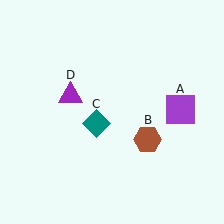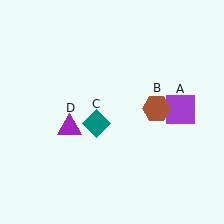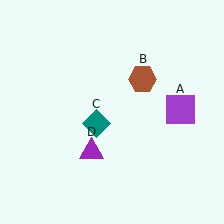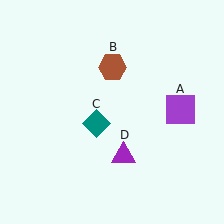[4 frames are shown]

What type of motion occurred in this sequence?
The brown hexagon (object B), purple triangle (object D) rotated counterclockwise around the center of the scene.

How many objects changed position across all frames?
2 objects changed position: brown hexagon (object B), purple triangle (object D).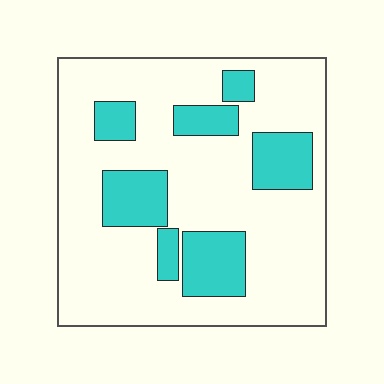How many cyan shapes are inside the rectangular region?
7.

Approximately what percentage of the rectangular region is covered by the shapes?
Approximately 25%.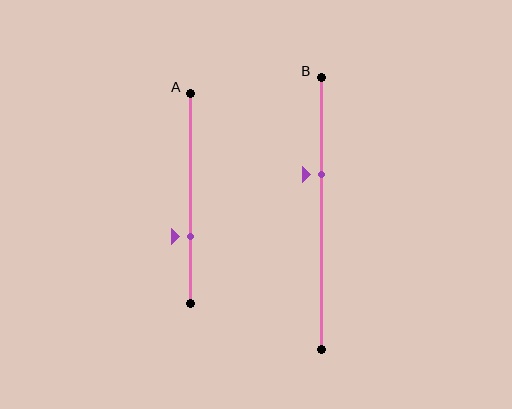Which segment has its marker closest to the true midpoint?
Segment B has its marker closest to the true midpoint.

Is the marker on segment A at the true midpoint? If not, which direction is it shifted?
No, the marker on segment A is shifted downward by about 18% of the segment length.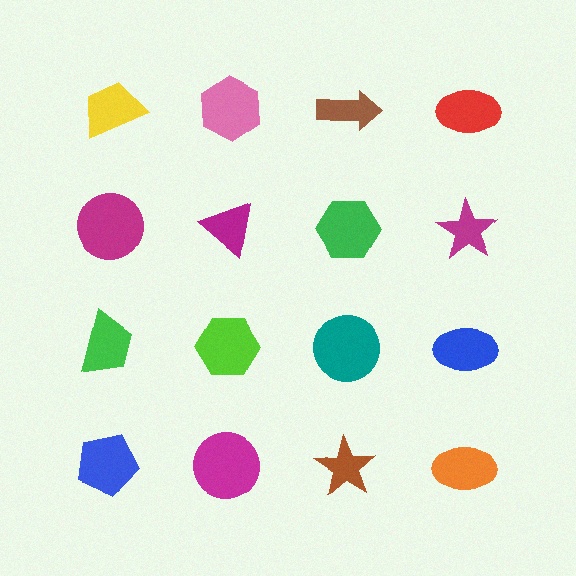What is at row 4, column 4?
An orange ellipse.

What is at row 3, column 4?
A blue ellipse.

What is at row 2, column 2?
A magenta triangle.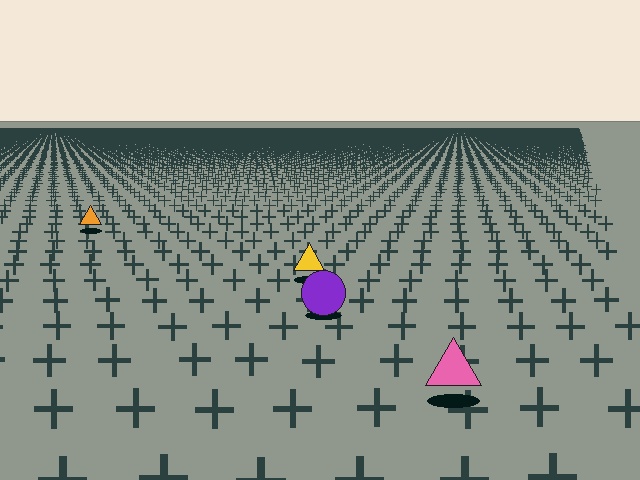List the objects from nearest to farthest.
From nearest to farthest: the pink triangle, the purple circle, the yellow triangle, the orange triangle.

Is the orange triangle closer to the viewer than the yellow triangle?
No. The yellow triangle is closer — you can tell from the texture gradient: the ground texture is coarser near it.